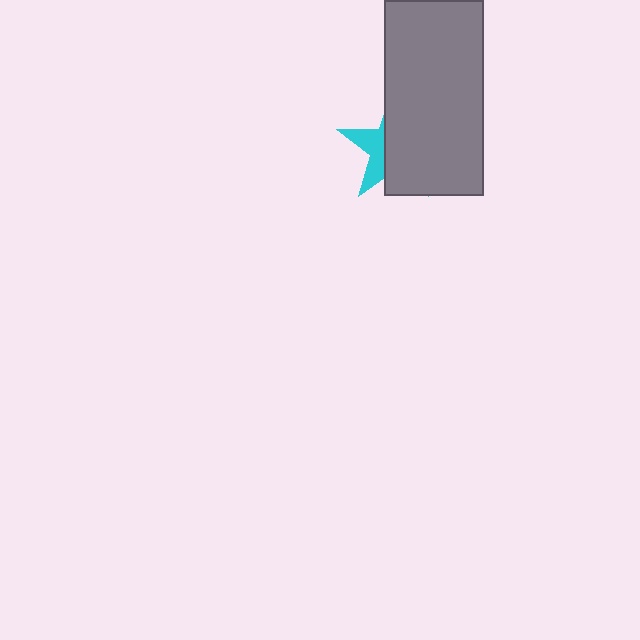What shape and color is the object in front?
The object in front is a gray rectangle.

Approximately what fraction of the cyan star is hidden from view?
Roughly 67% of the cyan star is hidden behind the gray rectangle.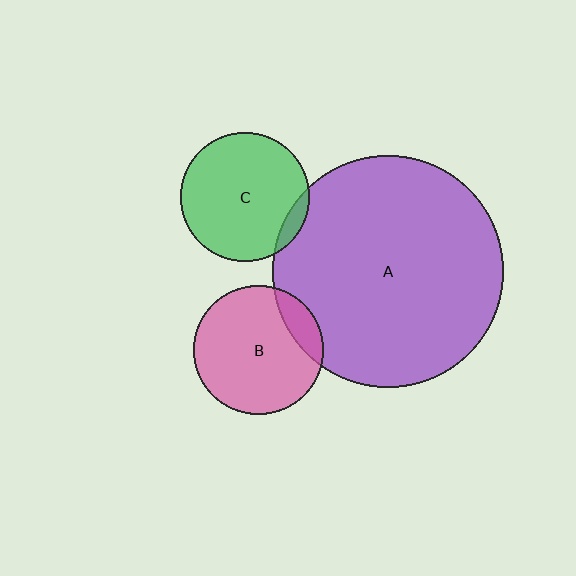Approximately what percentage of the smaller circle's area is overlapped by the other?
Approximately 15%.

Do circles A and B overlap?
Yes.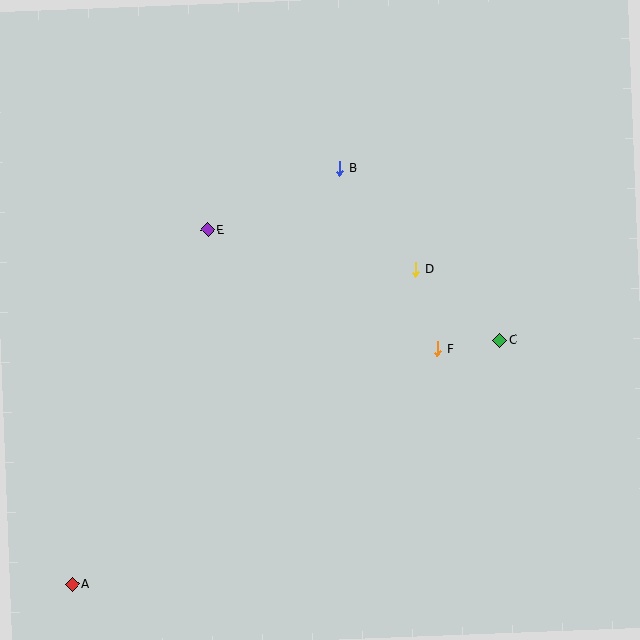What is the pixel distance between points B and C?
The distance between B and C is 235 pixels.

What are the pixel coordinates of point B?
Point B is at (340, 168).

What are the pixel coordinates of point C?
Point C is at (500, 341).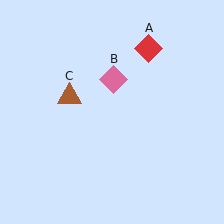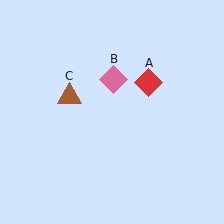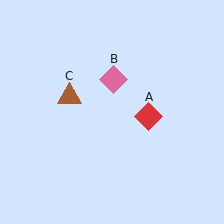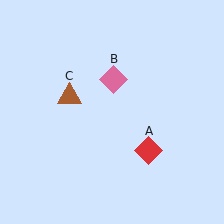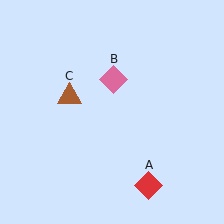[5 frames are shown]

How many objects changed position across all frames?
1 object changed position: red diamond (object A).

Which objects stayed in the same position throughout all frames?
Pink diamond (object B) and brown triangle (object C) remained stationary.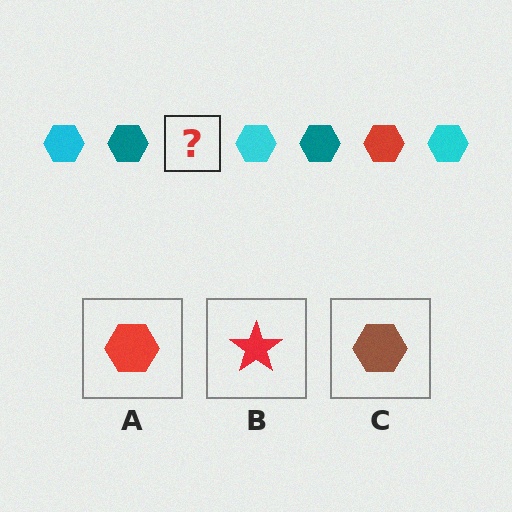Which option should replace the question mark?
Option A.